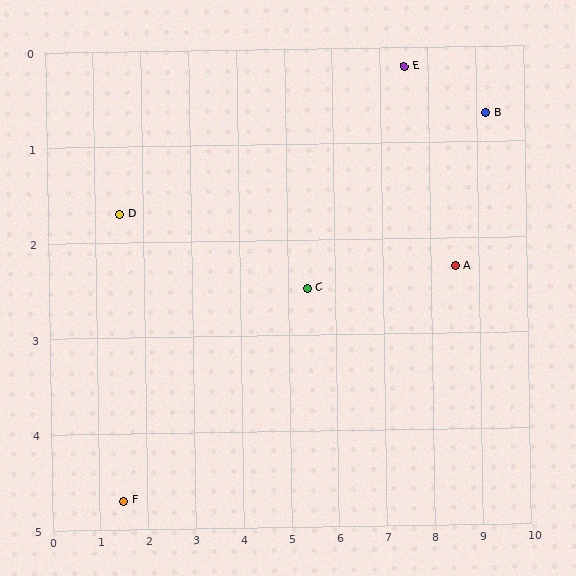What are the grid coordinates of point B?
Point B is at approximately (9.2, 0.7).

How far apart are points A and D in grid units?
Points A and D are about 7.0 grid units apart.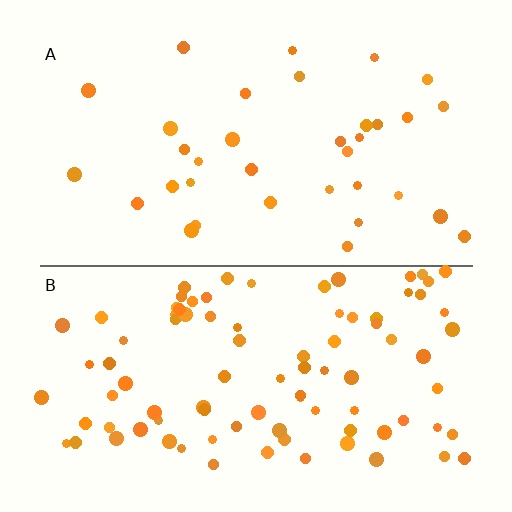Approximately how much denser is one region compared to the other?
Approximately 2.6× — region B over region A.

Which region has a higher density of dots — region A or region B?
B (the bottom).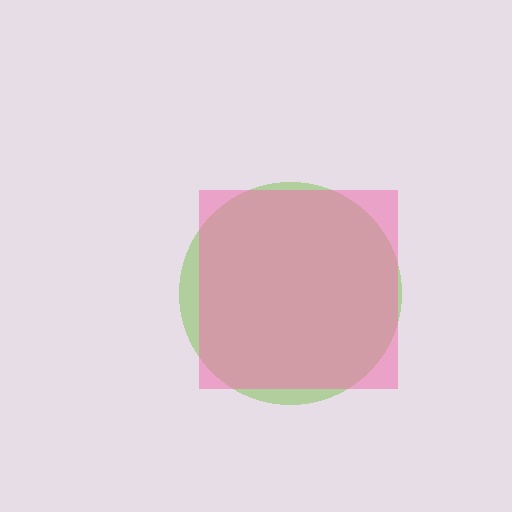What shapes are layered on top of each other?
The layered shapes are: a lime circle, a pink square.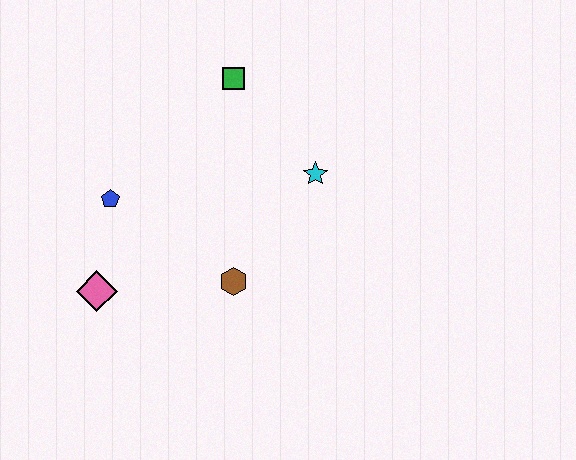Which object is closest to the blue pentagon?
The pink diamond is closest to the blue pentagon.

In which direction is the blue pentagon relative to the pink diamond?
The blue pentagon is above the pink diamond.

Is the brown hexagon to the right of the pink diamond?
Yes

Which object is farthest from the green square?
The pink diamond is farthest from the green square.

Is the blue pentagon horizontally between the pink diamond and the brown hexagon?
Yes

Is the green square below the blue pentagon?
No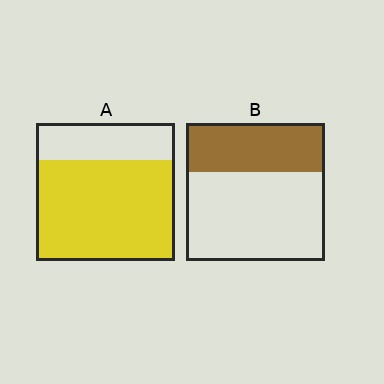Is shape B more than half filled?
No.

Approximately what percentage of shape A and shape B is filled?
A is approximately 75% and B is approximately 35%.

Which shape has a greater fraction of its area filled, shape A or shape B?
Shape A.